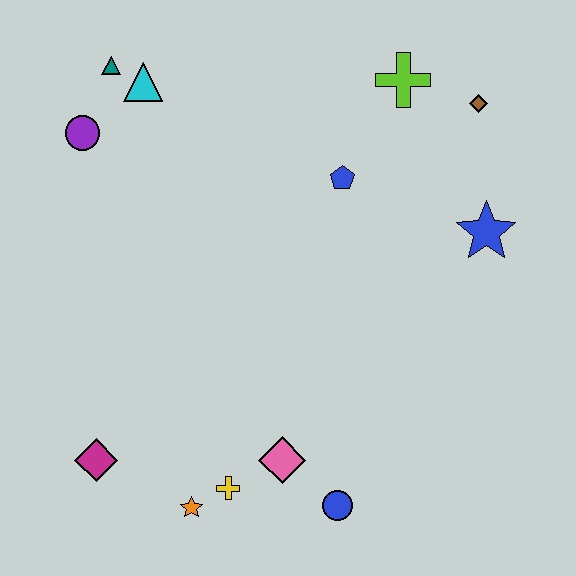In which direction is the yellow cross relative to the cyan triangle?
The yellow cross is below the cyan triangle.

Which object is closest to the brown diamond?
The lime cross is closest to the brown diamond.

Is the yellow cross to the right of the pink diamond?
No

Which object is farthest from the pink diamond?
The teal triangle is farthest from the pink diamond.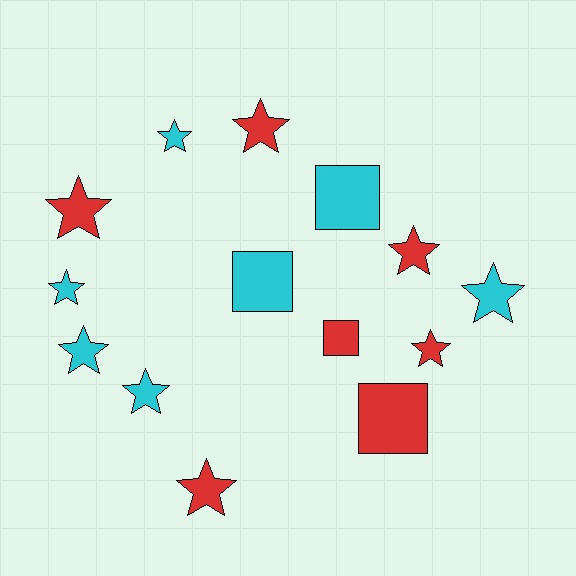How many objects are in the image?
There are 14 objects.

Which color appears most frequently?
Cyan, with 7 objects.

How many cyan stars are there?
There are 5 cyan stars.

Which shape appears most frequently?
Star, with 10 objects.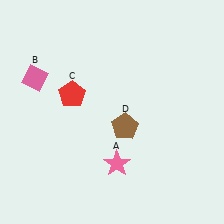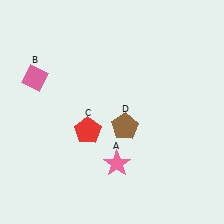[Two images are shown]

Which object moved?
The red pentagon (C) moved down.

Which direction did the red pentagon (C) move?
The red pentagon (C) moved down.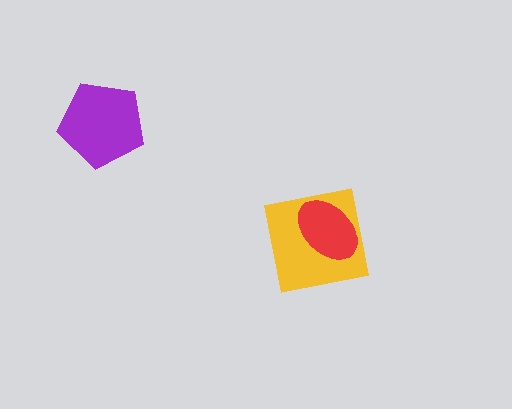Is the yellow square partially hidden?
Yes, it is partially covered by another shape.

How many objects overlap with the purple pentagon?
0 objects overlap with the purple pentagon.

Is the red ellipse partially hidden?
No, no other shape covers it.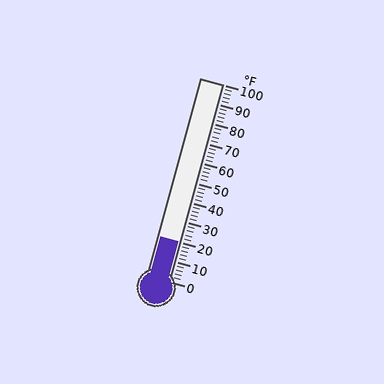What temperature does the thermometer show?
The thermometer shows approximately 20°F.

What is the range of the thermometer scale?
The thermometer scale ranges from 0°F to 100°F.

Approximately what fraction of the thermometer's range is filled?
The thermometer is filled to approximately 20% of its range.